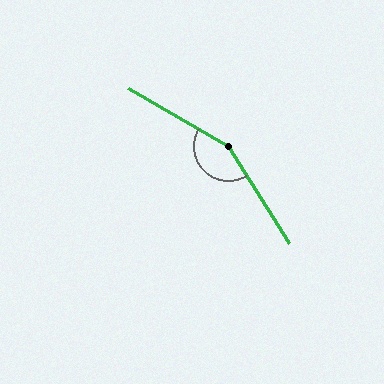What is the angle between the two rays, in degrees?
Approximately 152 degrees.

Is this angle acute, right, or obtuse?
It is obtuse.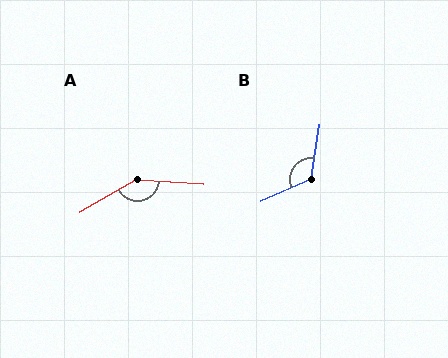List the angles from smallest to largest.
B (122°), A (145°).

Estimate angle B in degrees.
Approximately 122 degrees.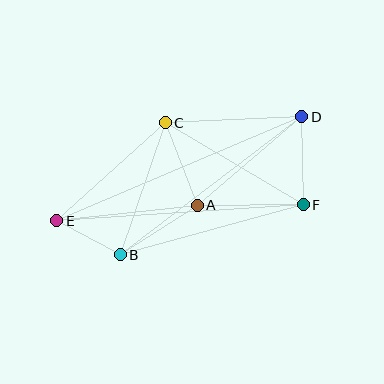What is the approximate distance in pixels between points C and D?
The distance between C and D is approximately 137 pixels.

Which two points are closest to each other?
Points B and E are closest to each other.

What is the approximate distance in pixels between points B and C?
The distance between B and C is approximately 139 pixels.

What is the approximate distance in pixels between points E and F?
The distance between E and F is approximately 247 pixels.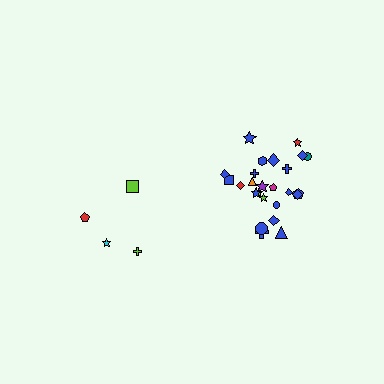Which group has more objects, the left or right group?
The right group.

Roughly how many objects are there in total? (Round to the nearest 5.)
Roughly 30 objects in total.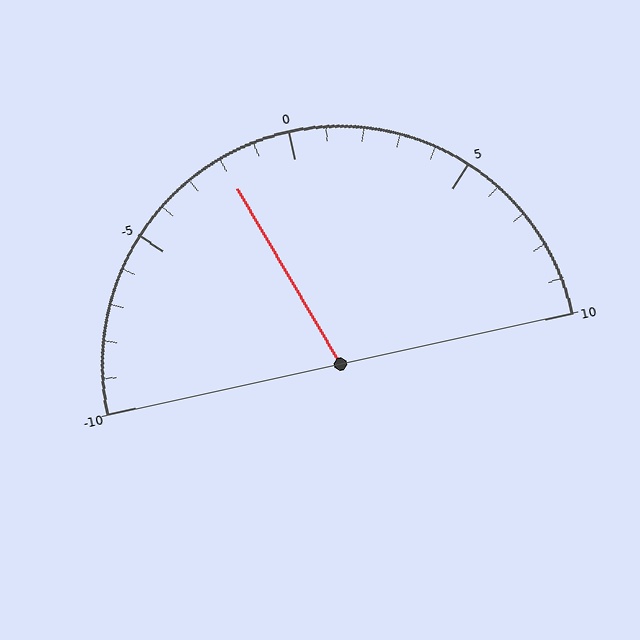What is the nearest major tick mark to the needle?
The nearest major tick mark is 0.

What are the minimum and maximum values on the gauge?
The gauge ranges from -10 to 10.